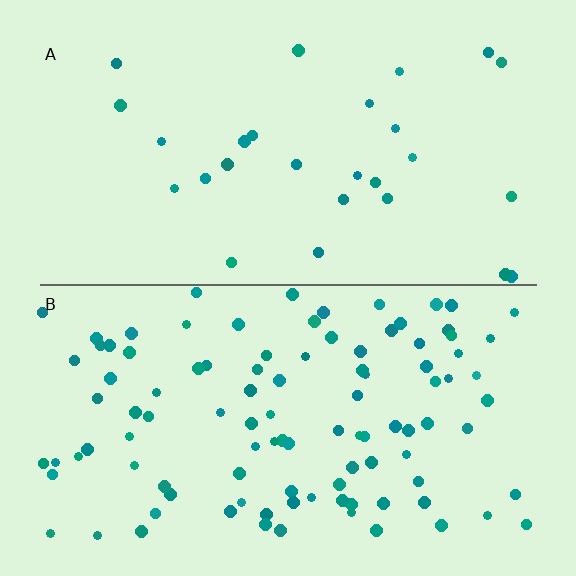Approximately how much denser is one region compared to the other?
Approximately 3.8× — region B over region A.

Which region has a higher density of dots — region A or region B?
B (the bottom).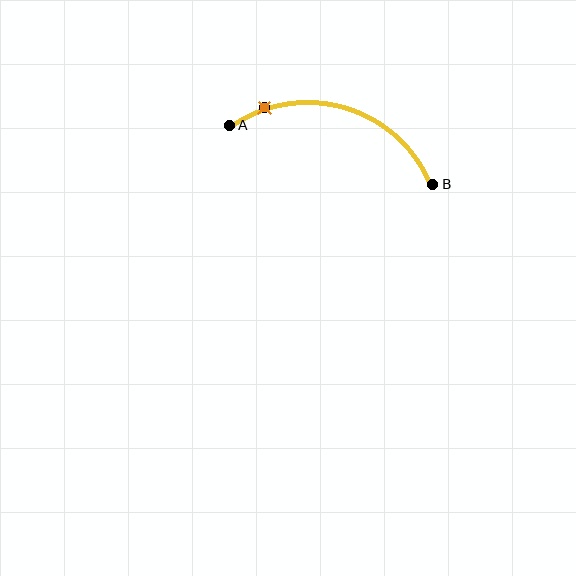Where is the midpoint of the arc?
The arc midpoint is the point on the curve farthest from the straight line joining A and B. It sits above that line.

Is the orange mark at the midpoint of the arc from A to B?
No. The orange mark lies on the arc but is closer to endpoint A. The arc midpoint would be at the point on the curve equidistant along the arc from both A and B.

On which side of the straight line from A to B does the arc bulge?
The arc bulges above the straight line connecting A and B.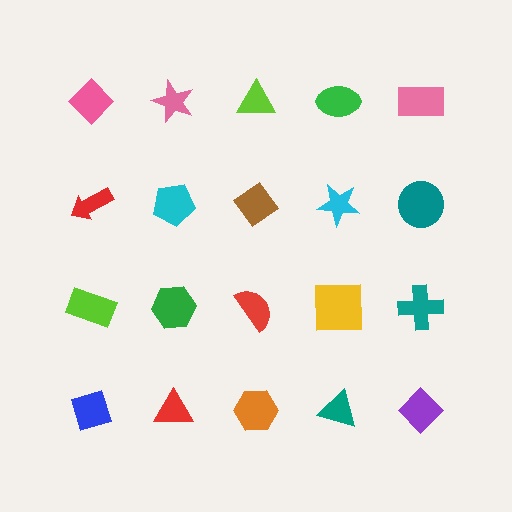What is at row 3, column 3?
A red semicircle.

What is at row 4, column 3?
An orange hexagon.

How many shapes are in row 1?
5 shapes.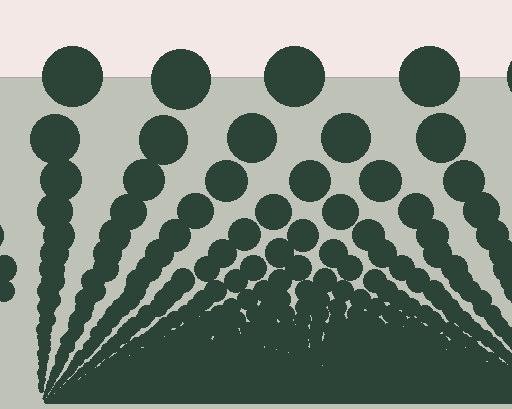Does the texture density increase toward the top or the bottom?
Density increases toward the bottom.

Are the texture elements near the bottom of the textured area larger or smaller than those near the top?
Smaller. The gradient is inverted — elements near the bottom are smaller and denser.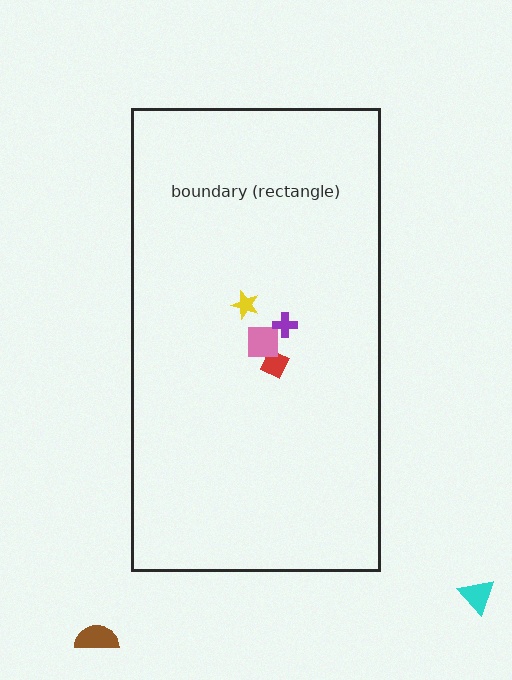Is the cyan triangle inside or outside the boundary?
Outside.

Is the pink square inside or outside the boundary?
Inside.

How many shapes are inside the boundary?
4 inside, 2 outside.